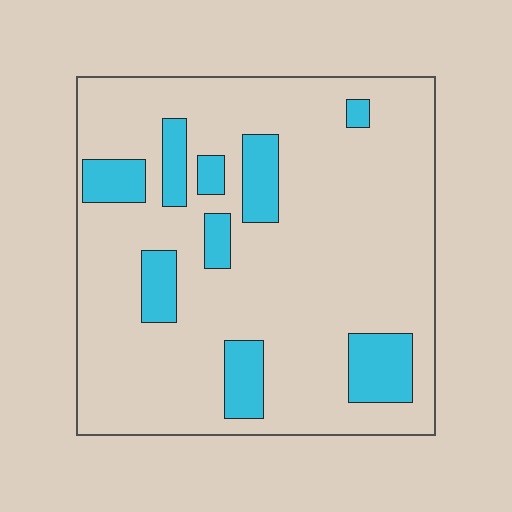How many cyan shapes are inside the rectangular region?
9.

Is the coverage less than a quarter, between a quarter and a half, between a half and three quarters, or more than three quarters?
Less than a quarter.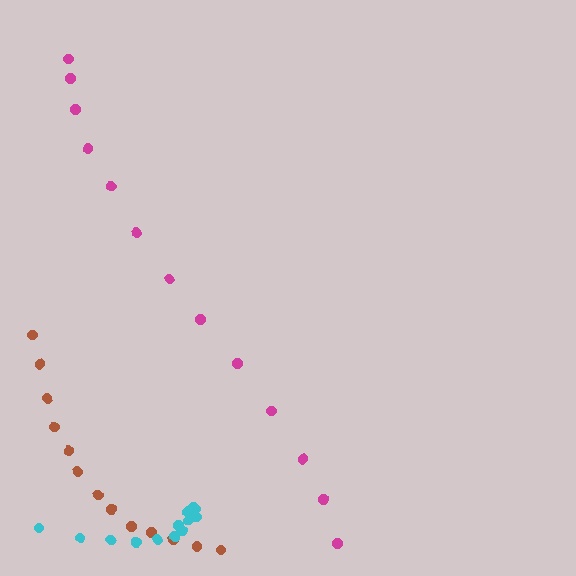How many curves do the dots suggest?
There are 3 distinct paths.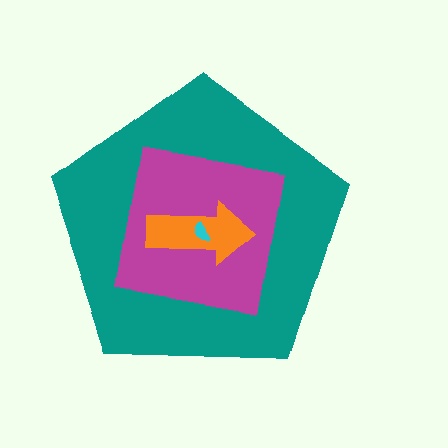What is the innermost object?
The cyan semicircle.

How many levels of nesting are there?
4.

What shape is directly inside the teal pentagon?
The magenta square.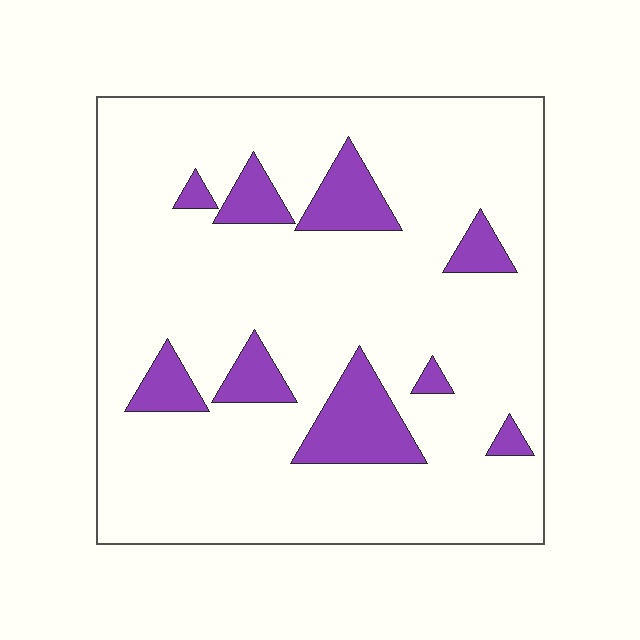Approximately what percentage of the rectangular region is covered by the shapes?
Approximately 15%.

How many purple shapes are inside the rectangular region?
9.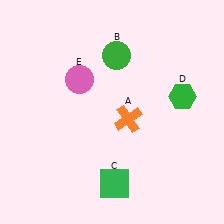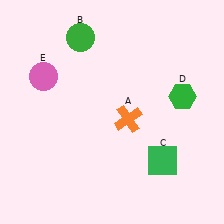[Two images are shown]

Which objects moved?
The objects that moved are: the green circle (B), the green square (C), the pink circle (E).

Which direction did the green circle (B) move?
The green circle (B) moved left.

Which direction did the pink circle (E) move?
The pink circle (E) moved left.